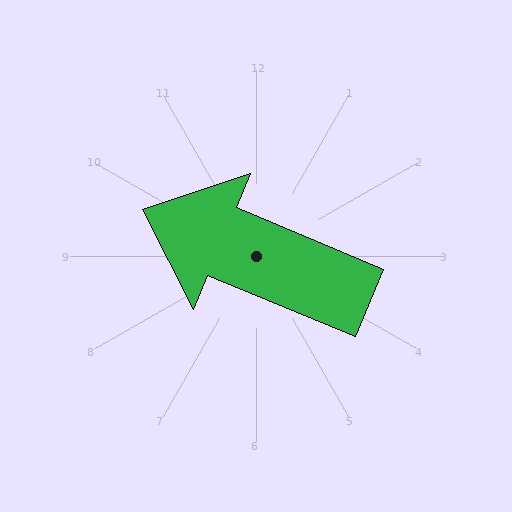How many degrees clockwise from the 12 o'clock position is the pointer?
Approximately 293 degrees.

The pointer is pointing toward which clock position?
Roughly 10 o'clock.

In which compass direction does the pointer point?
Northwest.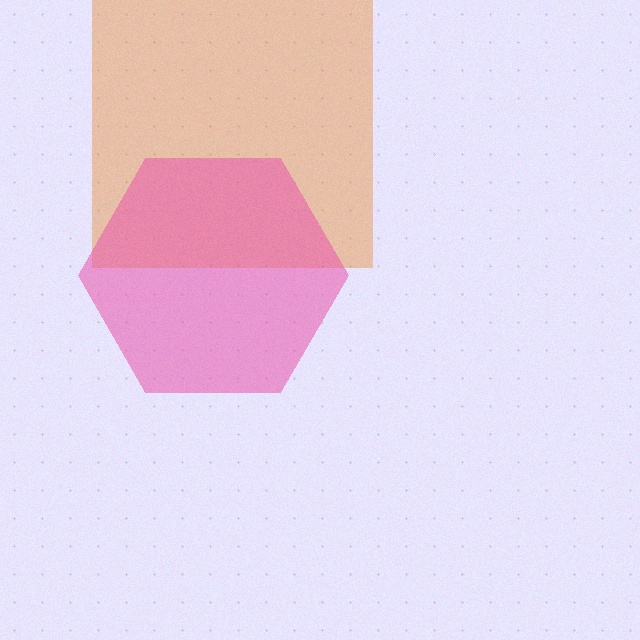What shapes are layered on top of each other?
The layered shapes are: an orange square, a pink hexagon.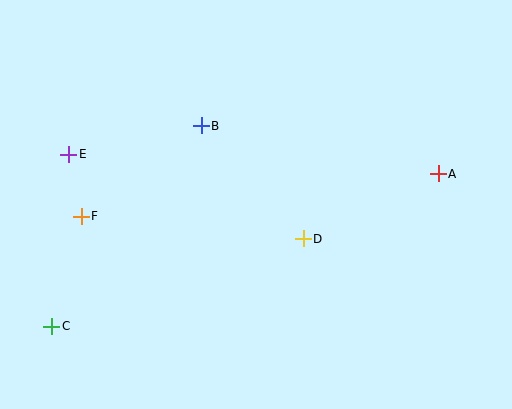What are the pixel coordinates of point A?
Point A is at (438, 174).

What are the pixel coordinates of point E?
Point E is at (68, 154).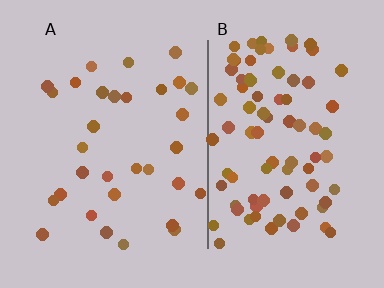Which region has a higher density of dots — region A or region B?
B (the right).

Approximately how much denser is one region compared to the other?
Approximately 2.7× — region B over region A.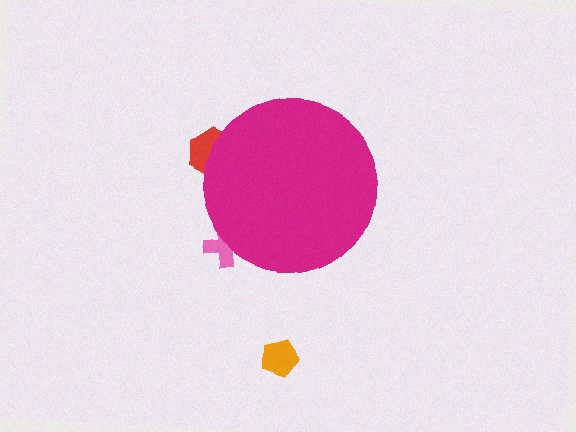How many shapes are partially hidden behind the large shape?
2 shapes are partially hidden.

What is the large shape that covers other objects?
A magenta circle.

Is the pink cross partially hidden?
Yes, the pink cross is partially hidden behind the magenta circle.